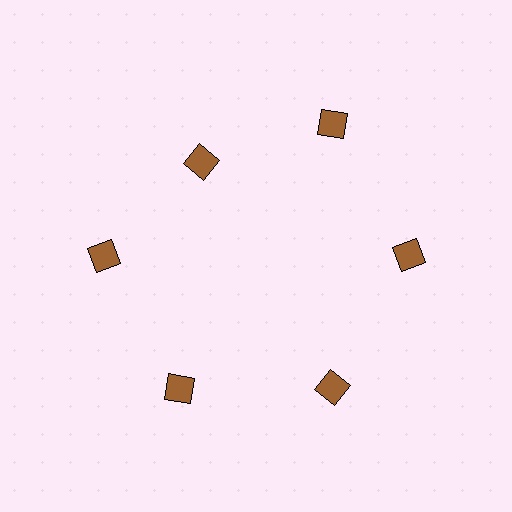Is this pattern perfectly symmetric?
No. The 6 brown squares are arranged in a ring, but one element near the 11 o'clock position is pulled inward toward the center, breaking the 6-fold rotational symmetry.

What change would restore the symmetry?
The symmetry would be restored by moving it outward, back onto the ring so that all 6 squares sit at equal angles and equal distance from the center.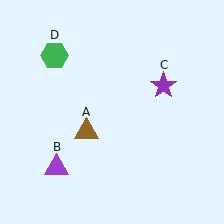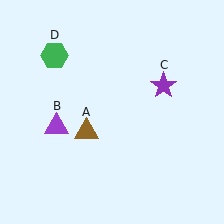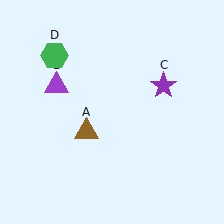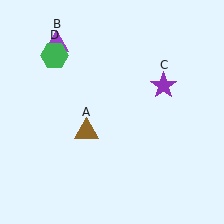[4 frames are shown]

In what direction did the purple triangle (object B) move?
The purple triangle (object B) moved up.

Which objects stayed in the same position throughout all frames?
Brown triangle (object A) and purple star (object C) and green hexagon (object D) remained stationary.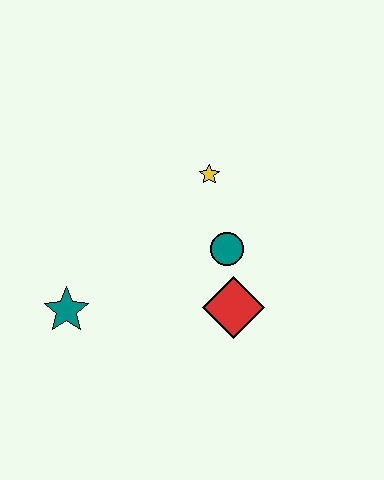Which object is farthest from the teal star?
The yellow star is farthest from the teal star.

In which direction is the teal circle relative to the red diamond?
The teal circle is above the red diamond.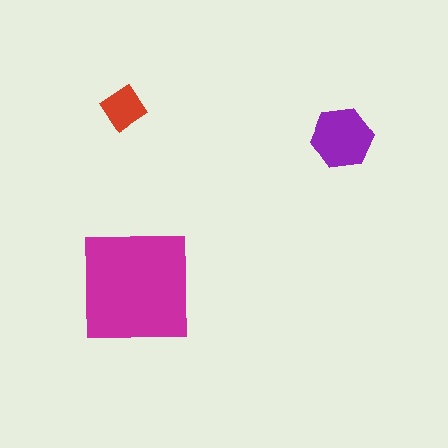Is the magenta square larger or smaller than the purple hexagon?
Larger.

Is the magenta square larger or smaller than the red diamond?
Larger.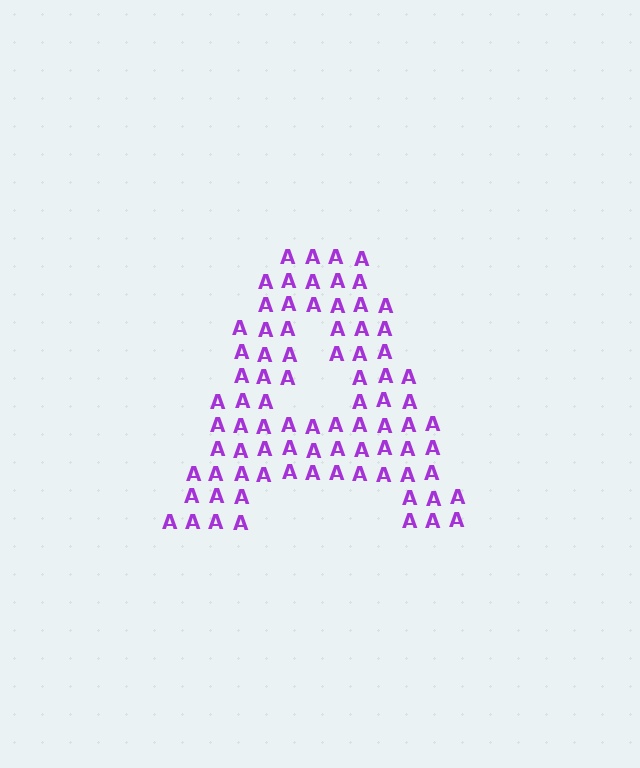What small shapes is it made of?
It is made of small letter A's.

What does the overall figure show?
The overall figure shows the letter A.